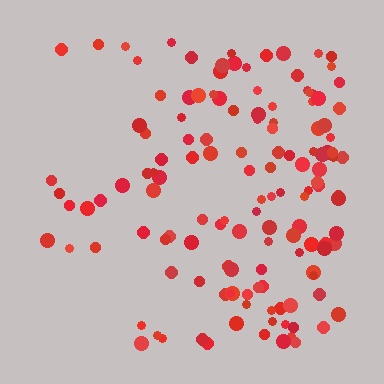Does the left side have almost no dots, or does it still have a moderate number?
Still a moderate number, just noticeably fewer than the right.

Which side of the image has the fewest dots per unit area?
The left.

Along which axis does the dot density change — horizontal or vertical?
Horizontal.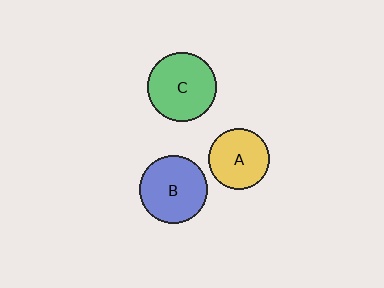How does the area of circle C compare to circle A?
Approximately 1.3 times.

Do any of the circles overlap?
No, none of the circles overlap.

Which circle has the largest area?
Circle C (green).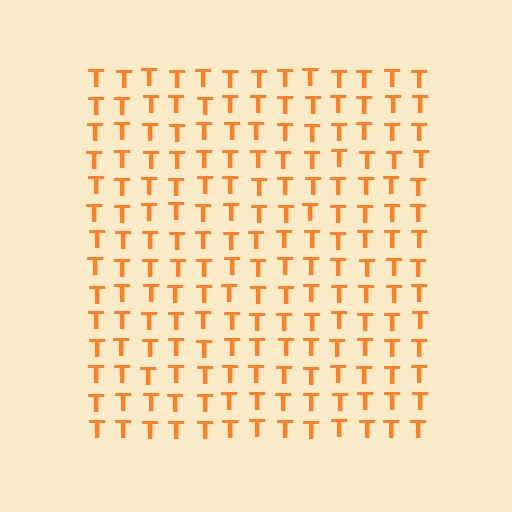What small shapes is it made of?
It is made of small letter T's.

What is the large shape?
The large shape is a square.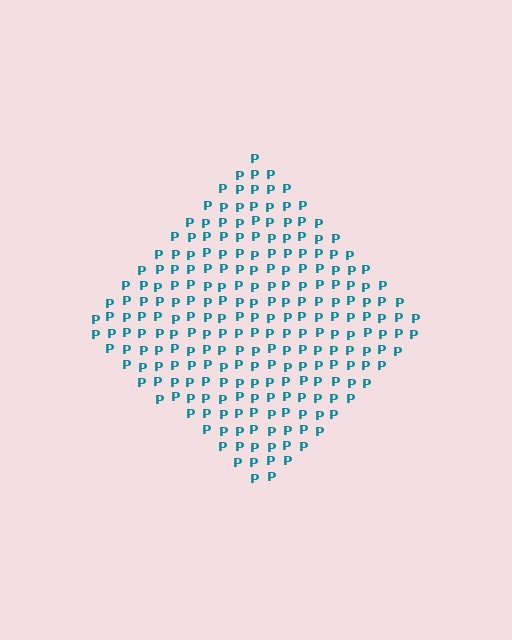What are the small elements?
The small elements are letter P's.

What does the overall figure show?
The overall figure shows a diamond.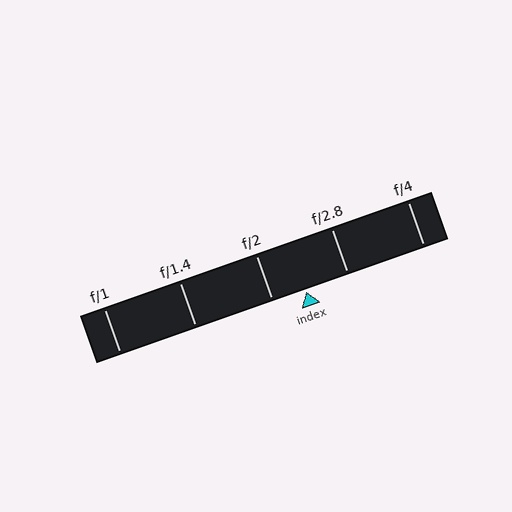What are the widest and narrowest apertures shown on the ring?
The widest aperture shown is f/1 and the narrowest is f/4.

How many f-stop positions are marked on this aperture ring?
There are 5 f-stop positions marked.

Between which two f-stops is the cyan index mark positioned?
The index mark is between f/2 and f/2.8.